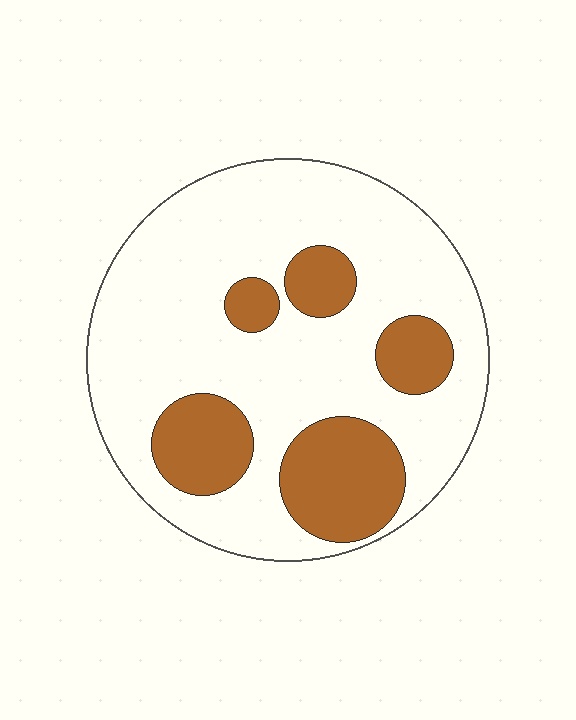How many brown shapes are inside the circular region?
5.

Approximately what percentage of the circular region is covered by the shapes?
Approximately 25%.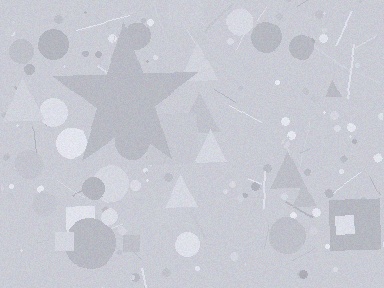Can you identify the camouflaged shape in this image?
The camouflaged shape is a star.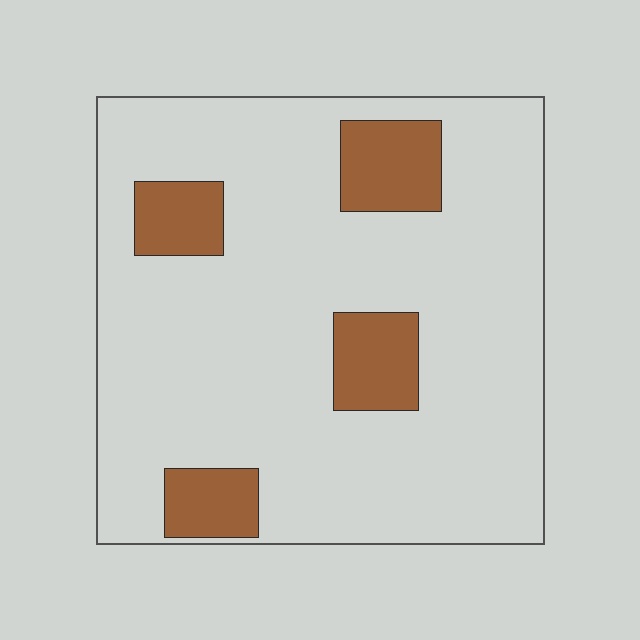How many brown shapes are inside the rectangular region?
4.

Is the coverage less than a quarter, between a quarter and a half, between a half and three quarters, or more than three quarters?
Less than a quarter.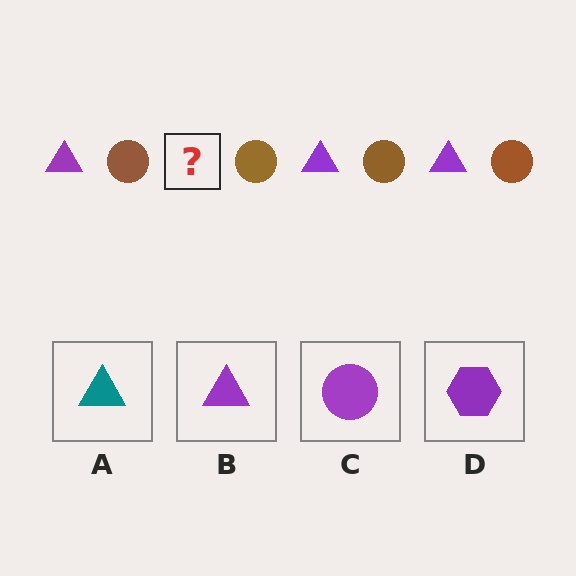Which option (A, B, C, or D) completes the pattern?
B.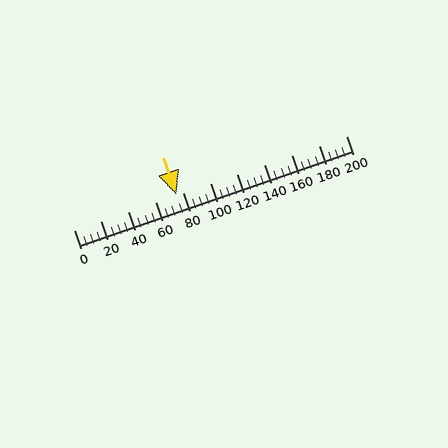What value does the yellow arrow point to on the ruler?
The yellow arrow points to approximately 75.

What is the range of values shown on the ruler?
The ruler shows values from 0 to 200.